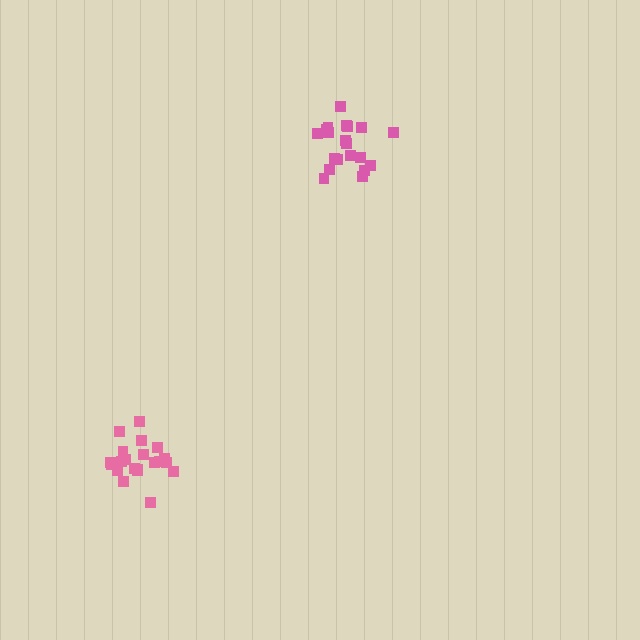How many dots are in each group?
Group 1: 21 dots, Group 2: 20 dots (41 total).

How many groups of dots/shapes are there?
There are 2 groups.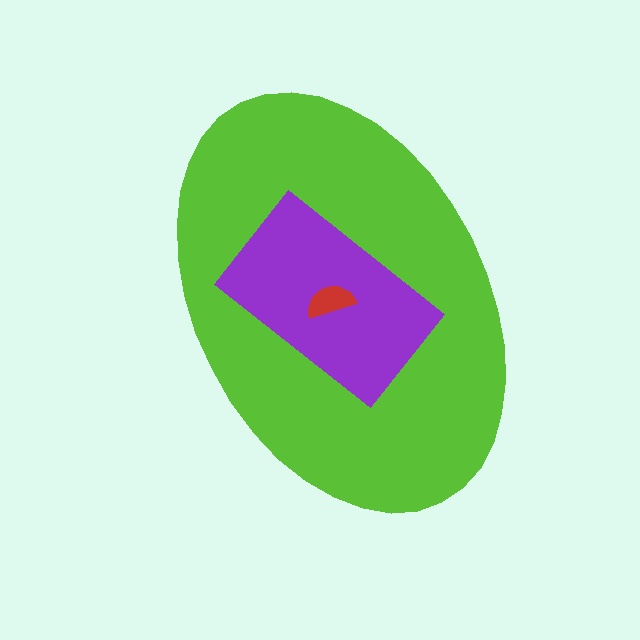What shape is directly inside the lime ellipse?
The purple rectangle.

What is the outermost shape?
The lime ellipse.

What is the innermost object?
The red semicircle.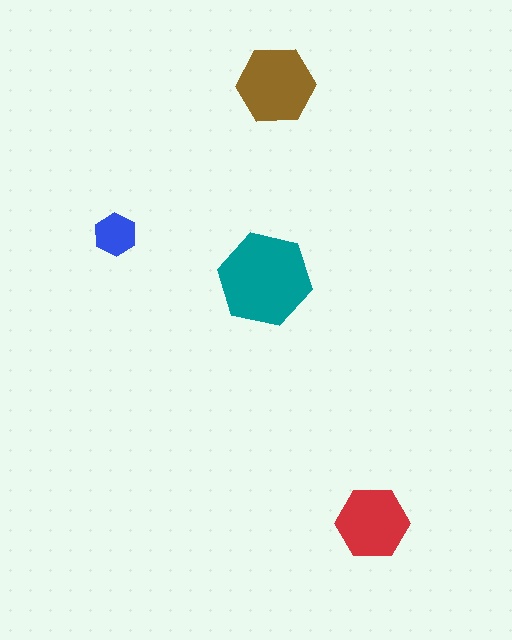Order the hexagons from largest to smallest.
the teal one, the brown one, the red one, the blue one.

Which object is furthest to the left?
The blue hexagon is leftmost.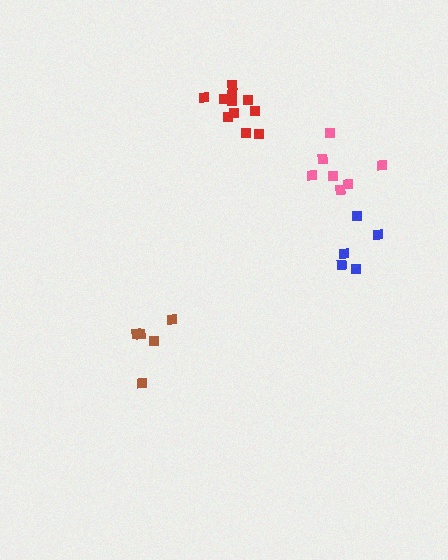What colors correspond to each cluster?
The clusters are colored: blue, brown, red, pink.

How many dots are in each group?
Group 1: 5 dots, Group 2: 5 dots, Group 3: 11 dots, Group 4: 7 dots (28 total).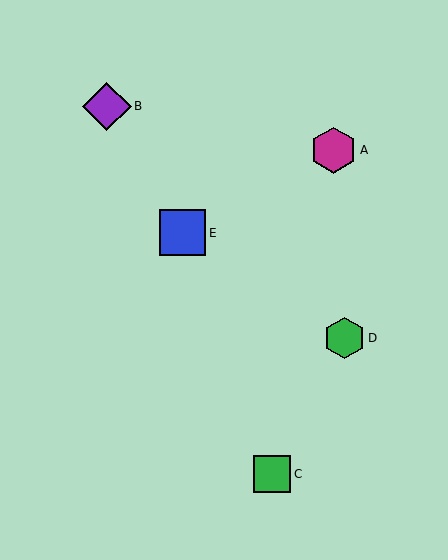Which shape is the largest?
The purple diamond (labeled B) is the largest.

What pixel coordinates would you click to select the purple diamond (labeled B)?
Click at (107, 106) to select the purple diamond B.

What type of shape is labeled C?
Shape C is a green square.